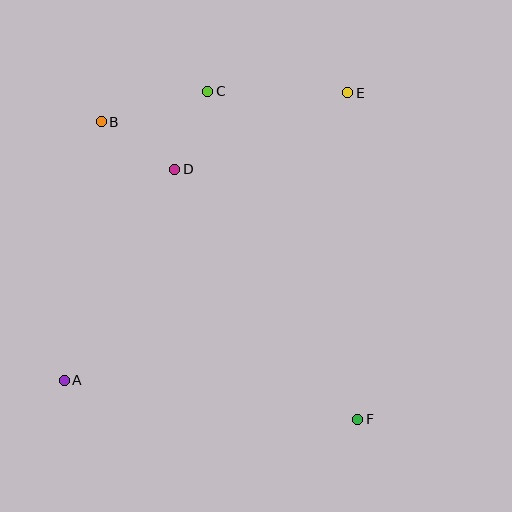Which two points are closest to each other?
Points C and D are closest to each other.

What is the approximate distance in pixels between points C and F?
The distance between C and F is approximately 360 pixels.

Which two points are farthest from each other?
Points A and E are farthest from each other.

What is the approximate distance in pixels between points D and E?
The distance between D and E is approximately 189 pixels.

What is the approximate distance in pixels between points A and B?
The distance between A and B is approximately 261 pixels.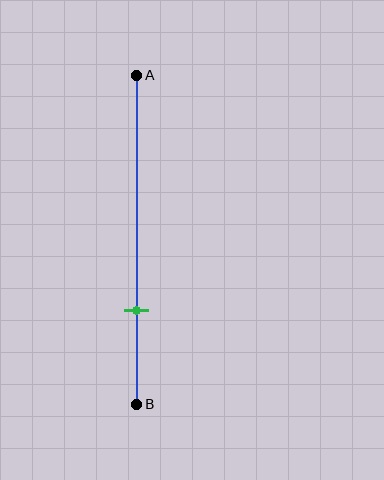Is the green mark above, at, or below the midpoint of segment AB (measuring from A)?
The green mark is below the midpoint of segment AB.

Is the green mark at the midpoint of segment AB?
No, the mark is at about 70% from A, not at the 50% midpoint.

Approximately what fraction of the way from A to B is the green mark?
The green mark is approximately 70% of the way from A to B.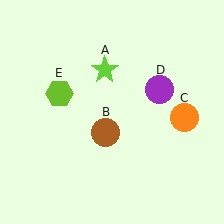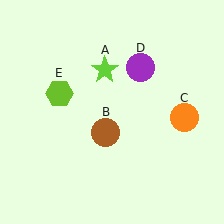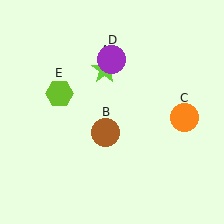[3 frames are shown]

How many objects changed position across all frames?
1 object changed position: purple circle (object D).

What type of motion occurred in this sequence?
The purple circle (object D) rotated counterclockwise around the center of the scene.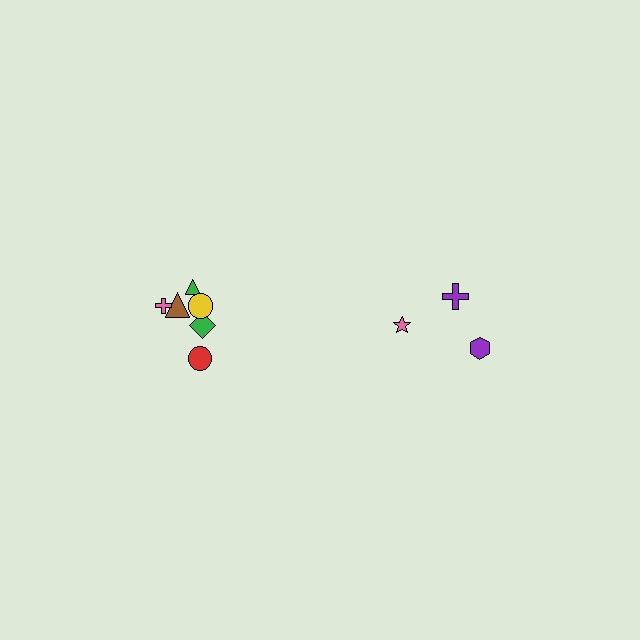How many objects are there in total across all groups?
There are 9 objects.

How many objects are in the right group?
There are 3 objects.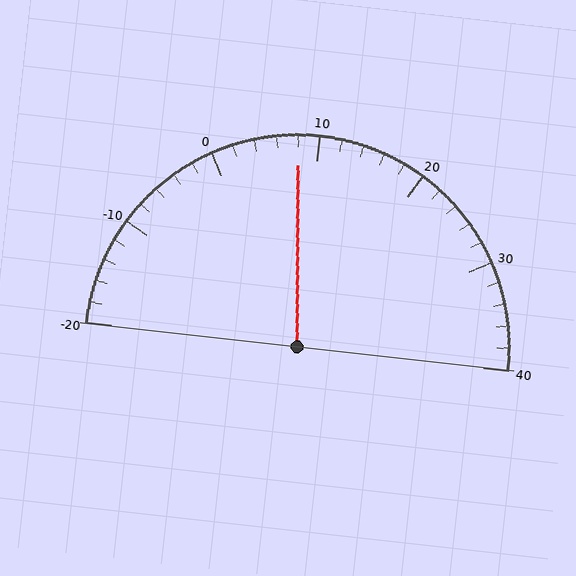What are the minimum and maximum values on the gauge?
The gauge ranges from -20 to 40.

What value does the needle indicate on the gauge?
The needle indicates approximately 8.